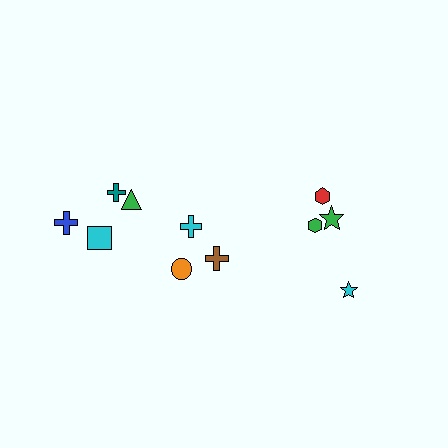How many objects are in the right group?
There are 4 objects.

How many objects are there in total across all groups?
There are 11 objects.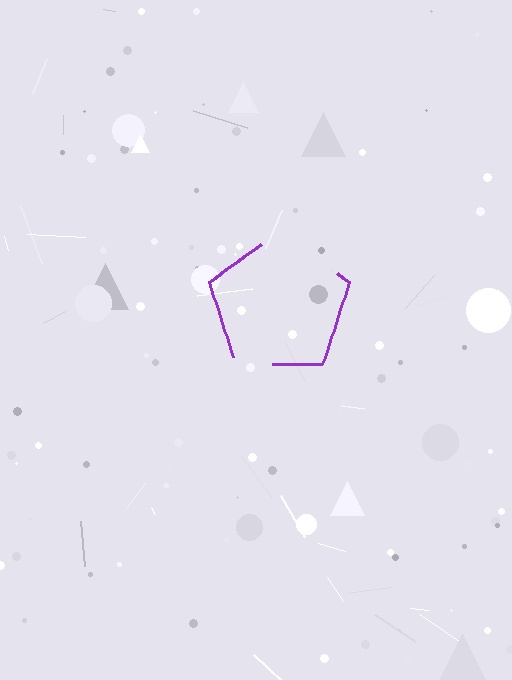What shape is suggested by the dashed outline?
The dashed outline suggests a pentagon.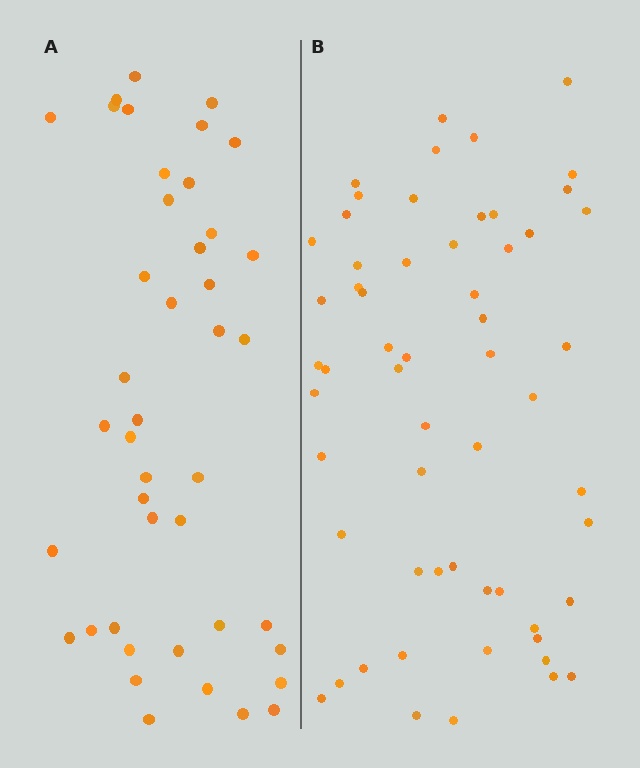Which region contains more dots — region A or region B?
Region B (the right region) has more dots.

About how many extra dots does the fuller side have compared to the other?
Region B has approximately 15 more dots than region A.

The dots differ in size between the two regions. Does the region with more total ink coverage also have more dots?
No. Region A has more total ink coverage because its dots are larger, but region B actually contains more individual dots. Total area can be misleading — the number of items is what matters here.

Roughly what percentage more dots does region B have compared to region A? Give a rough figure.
About 35% more.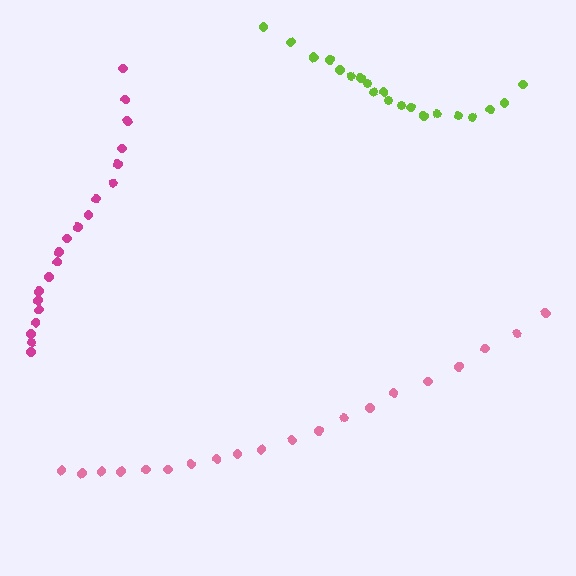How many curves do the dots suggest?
There are 3 distinct paths.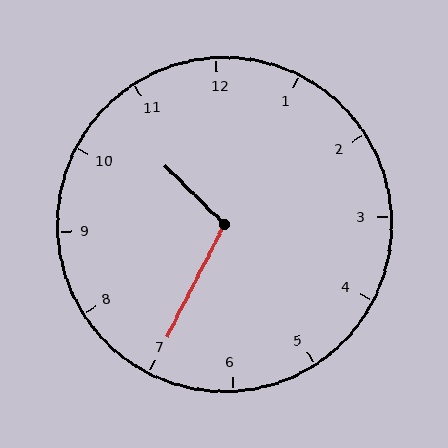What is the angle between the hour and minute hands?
Approximately 108 degrees.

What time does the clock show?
10:35.